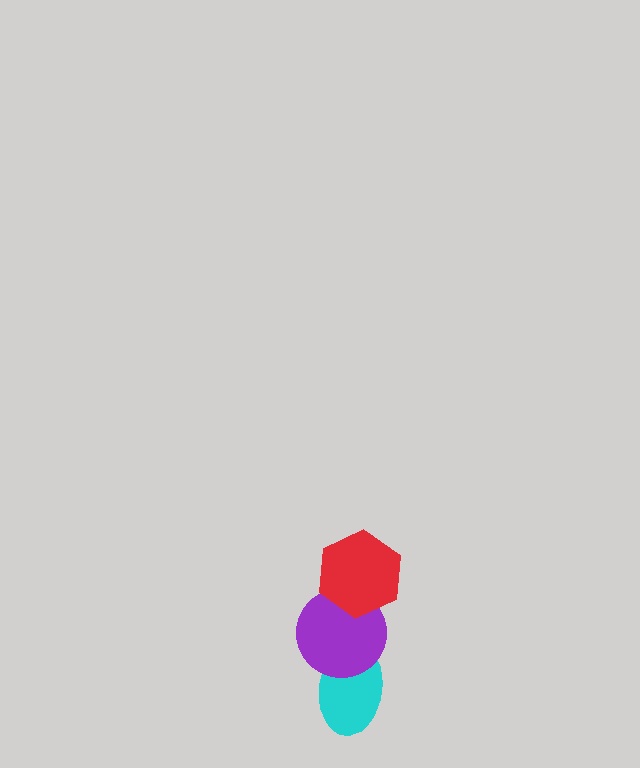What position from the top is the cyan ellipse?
The cyan ellipse is 3rd from the top.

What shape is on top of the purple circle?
The red hexagon is on top of the purple circle.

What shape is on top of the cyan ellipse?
The purple circle is on top of the cyan ellipse.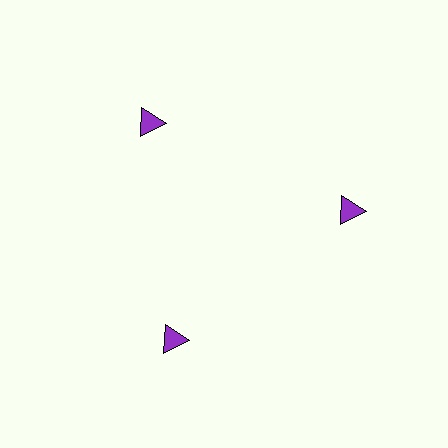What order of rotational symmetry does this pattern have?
This pattern has 3-fold rotational symmetry.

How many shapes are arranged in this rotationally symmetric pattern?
There are 3 shapes, arranged in 3 groups of 1.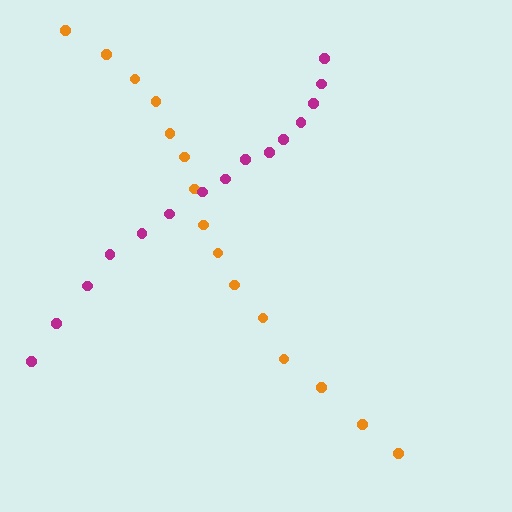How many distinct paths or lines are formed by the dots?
There are 2 distinct paths.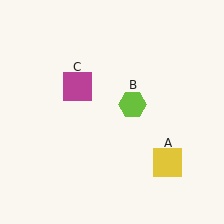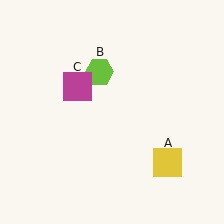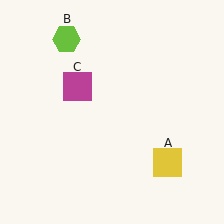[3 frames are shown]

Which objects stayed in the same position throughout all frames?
Yellow square (object A) and magenta square (object C) remained stationary.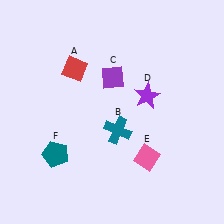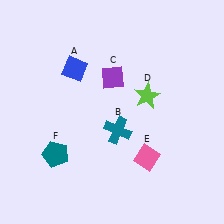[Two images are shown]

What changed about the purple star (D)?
In Image 1, D is purple. In Image 2, it changed to lime.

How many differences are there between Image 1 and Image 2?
There are 2 differences between the two images.